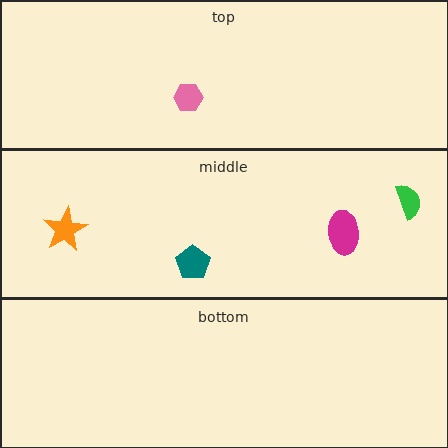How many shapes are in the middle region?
4.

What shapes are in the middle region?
The teal pentagon, the magenta ellipse, the green semicircle, the orange star.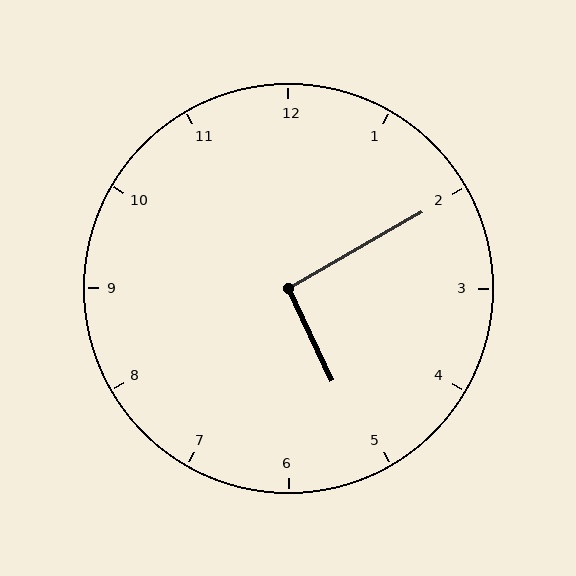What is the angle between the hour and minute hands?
Approximately 95 degrees.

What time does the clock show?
5:10.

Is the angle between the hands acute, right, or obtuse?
It is right.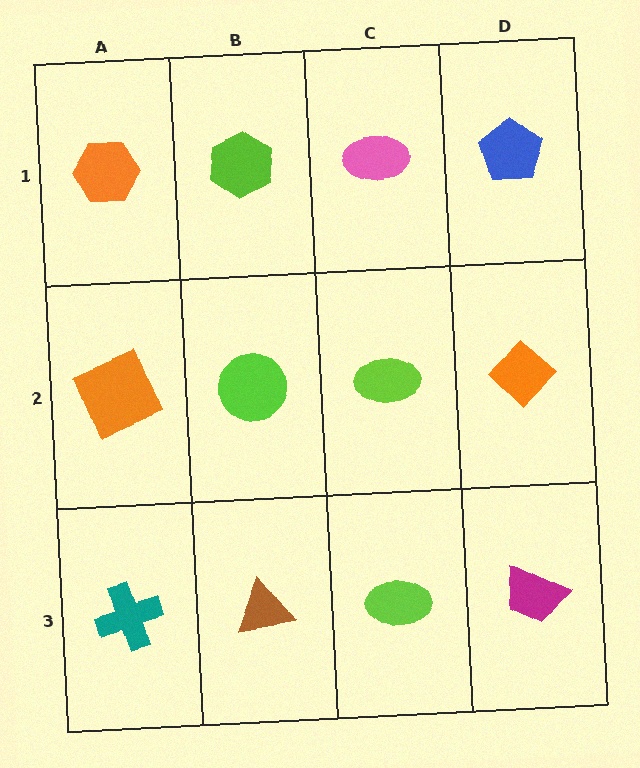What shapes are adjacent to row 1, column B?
A lime circle (row 2, column B), an orange hexagon (row 1, column A), a pink ellipse (row 1, column C).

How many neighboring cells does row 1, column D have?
2.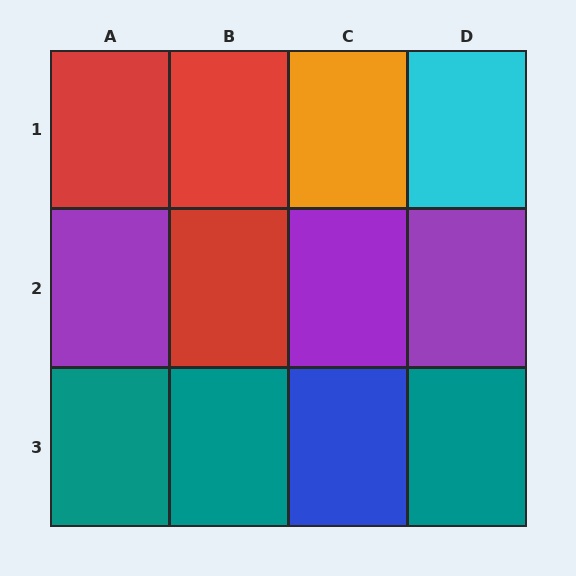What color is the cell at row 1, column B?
Red.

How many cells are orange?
1 cell is orange.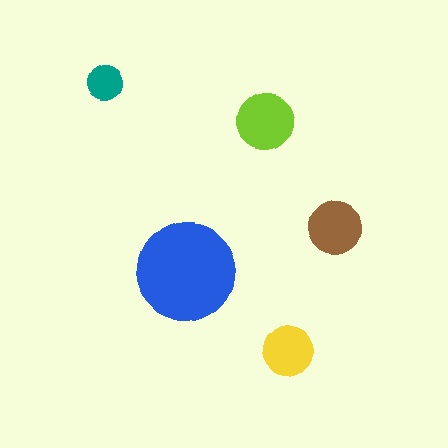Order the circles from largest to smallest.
the blue one, the lime one, the brown one, the yellow one, the teal one.